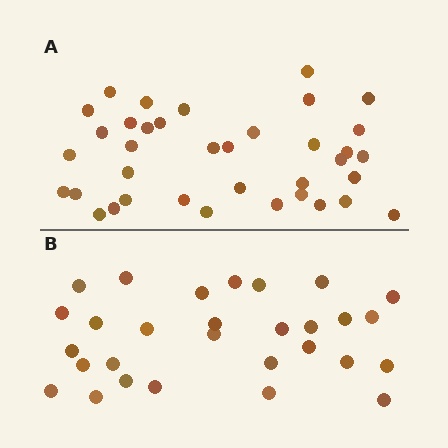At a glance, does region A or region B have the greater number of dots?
Region A (the top region) has more dots.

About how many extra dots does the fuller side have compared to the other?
Region A has roughly 8 or so more dots than region B.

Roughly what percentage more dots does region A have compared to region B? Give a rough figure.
About 30% more.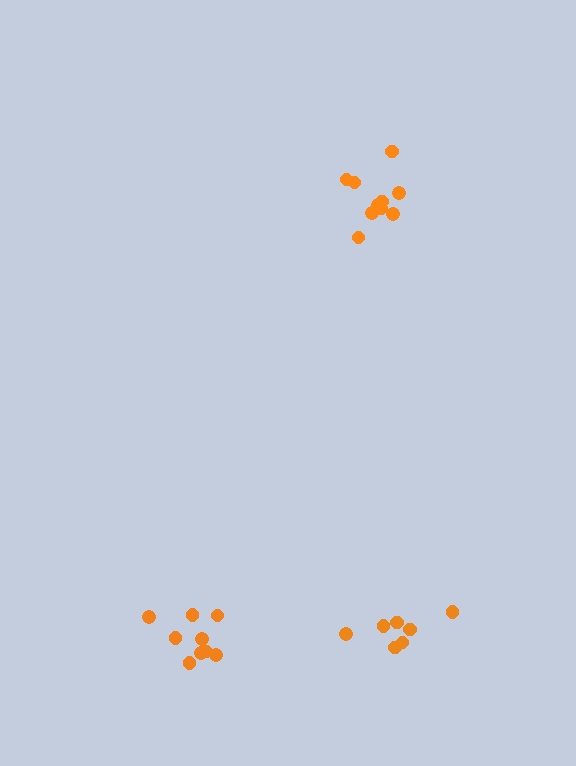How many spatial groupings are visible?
There are 3 spatial groupings.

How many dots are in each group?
Group 1: 7 dots, Group 2: 10 dots, Group 3: 9 dots (26 total).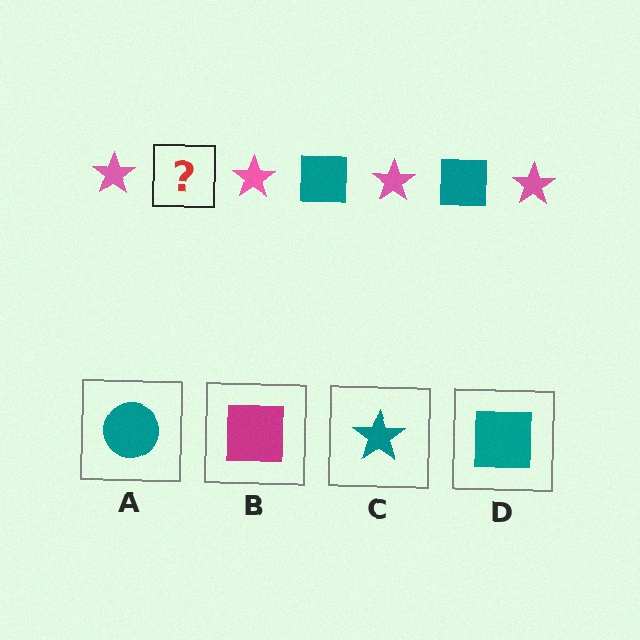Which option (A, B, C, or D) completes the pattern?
D.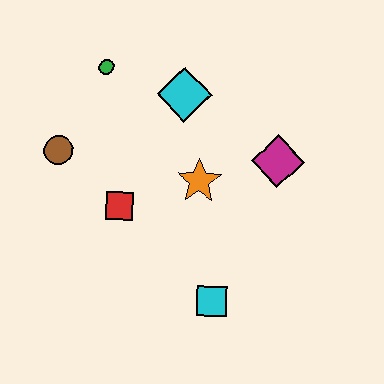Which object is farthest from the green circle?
The cyan square is farthest from the green circle.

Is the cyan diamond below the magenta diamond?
No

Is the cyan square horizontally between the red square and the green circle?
No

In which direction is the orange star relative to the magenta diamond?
The orange star is to the left of the magenta diamond.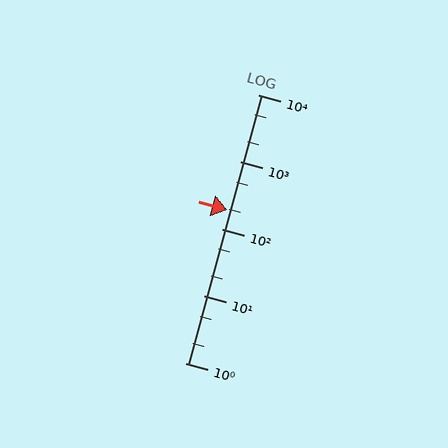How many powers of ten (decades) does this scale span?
The scale spans 4 decades, from 1 to 10000.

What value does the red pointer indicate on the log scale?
The pointer indicates approximately 190.